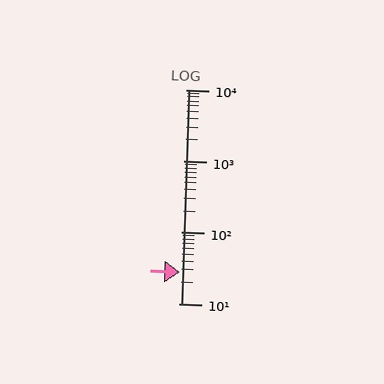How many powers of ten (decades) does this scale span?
The scale spans 3 decades, from 10 to 10000.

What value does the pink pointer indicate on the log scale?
The pointer indicates approximately 28.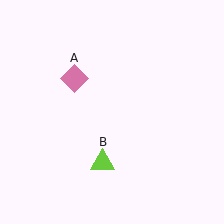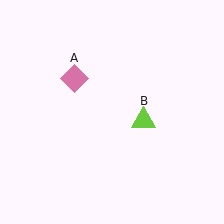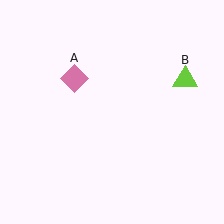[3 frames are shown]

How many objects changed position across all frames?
1 object changed position: lime triangle (object B).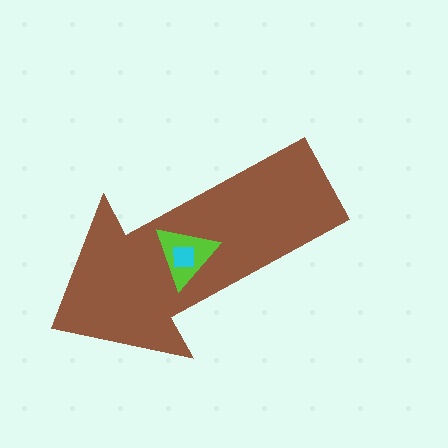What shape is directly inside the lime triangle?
The cyan square.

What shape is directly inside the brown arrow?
The lime triangle.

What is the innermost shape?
The cyan square.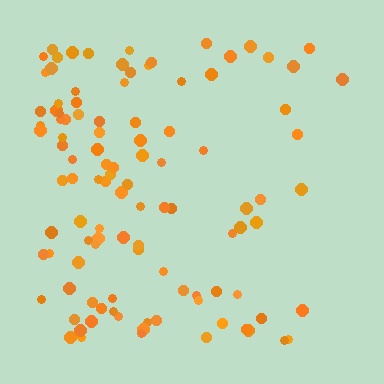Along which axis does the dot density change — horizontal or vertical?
Horizontal.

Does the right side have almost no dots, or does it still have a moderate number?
Still a moderate number, just noticeably fewer than the left.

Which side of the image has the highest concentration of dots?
The left.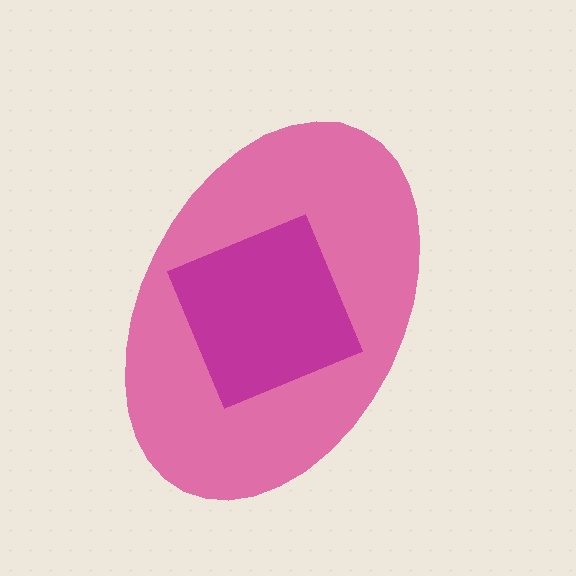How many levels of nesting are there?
2.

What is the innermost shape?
The magenta square.